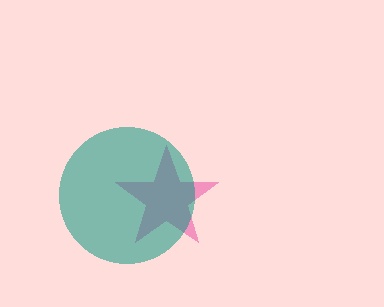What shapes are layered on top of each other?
The layered shapes are: a pink star, a teal circle.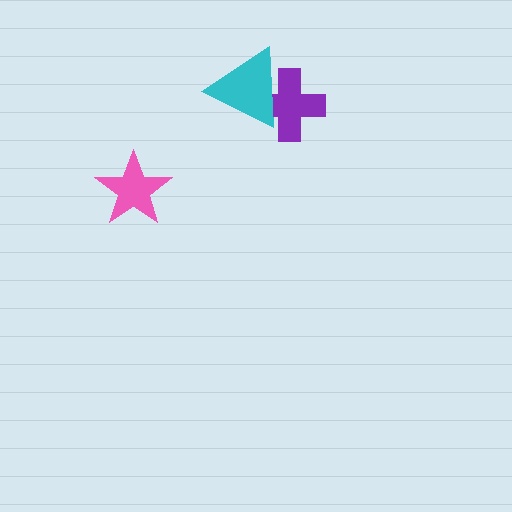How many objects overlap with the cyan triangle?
1 object overlaps with the cyan triangle.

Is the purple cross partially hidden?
Yes, it is partially covered by another shape.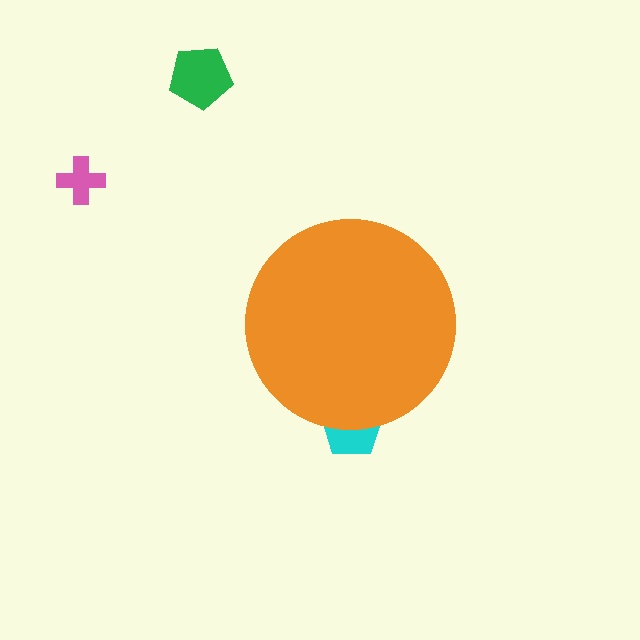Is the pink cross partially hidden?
No, the pink cross is fully visible.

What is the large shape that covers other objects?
An orange circle.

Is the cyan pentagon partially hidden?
Yes, the cyan pentagon is partially hidden behind the orange circle.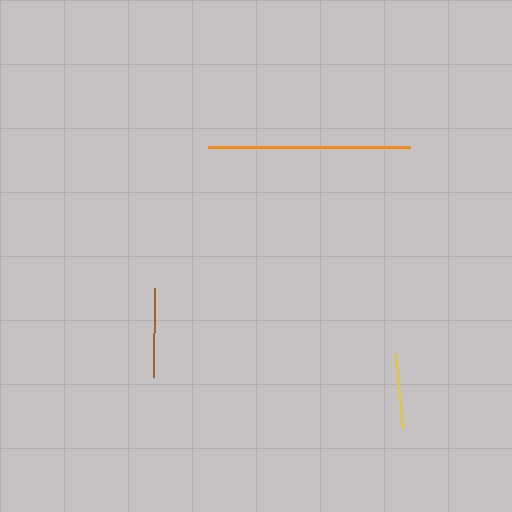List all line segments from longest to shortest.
From longest to shortest: orange, brown, yellow.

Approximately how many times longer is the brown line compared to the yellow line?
The brown line is approximately 1.2 times the length of the yellow line.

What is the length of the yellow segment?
The yellow segment is approximately 74 pixels long.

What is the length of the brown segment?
The brown segment is approximately 90 pixels long.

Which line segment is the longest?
The orange line is the longest at approximately 202 pixels.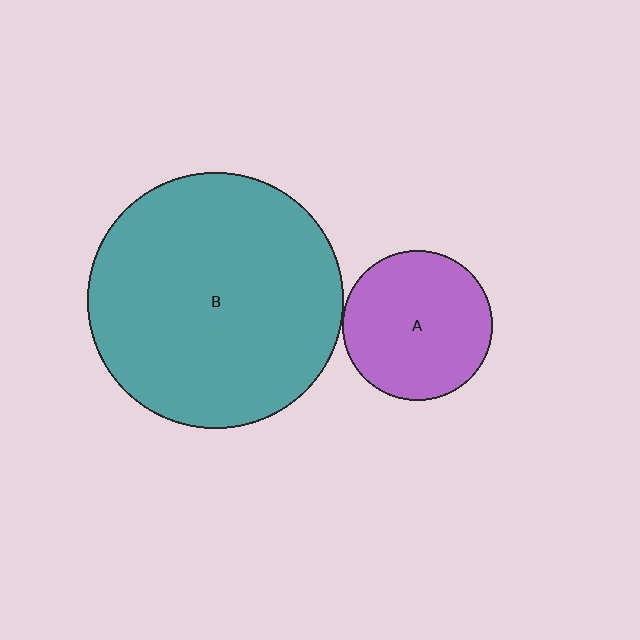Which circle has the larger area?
Circle B (teal).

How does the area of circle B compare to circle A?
Approximately 2.9 times.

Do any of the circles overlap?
No, none of the circles overlap.